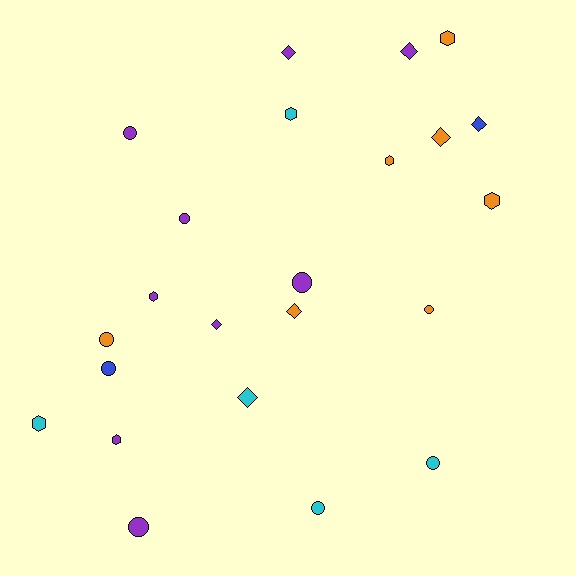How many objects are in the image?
There are 23 objects.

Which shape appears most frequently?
Circle, with 9 objects.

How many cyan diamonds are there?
There is 1 cyan diamond.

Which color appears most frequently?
Purple, with 9 objects.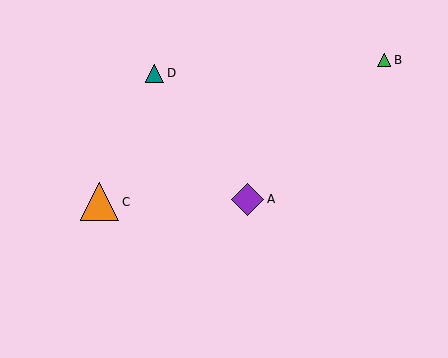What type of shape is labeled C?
Shape C is an orange triangle.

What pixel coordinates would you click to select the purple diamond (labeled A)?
Click at (248, 199) to select the purple diamond A.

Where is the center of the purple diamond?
The center of the purple diamond is at (248, 199).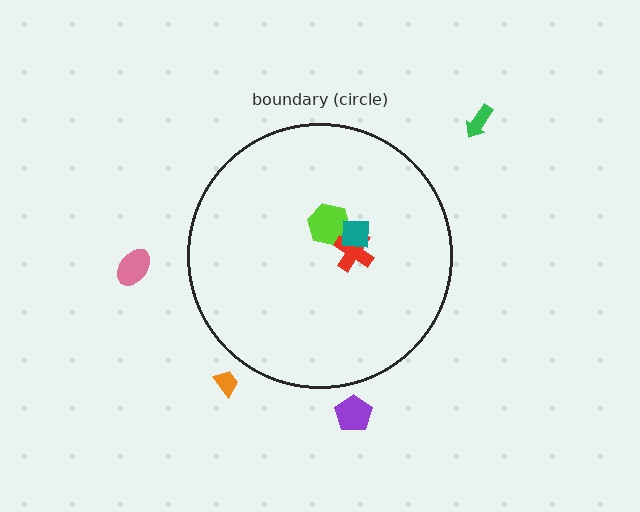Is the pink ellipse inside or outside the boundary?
Outside.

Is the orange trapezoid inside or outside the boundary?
Outside.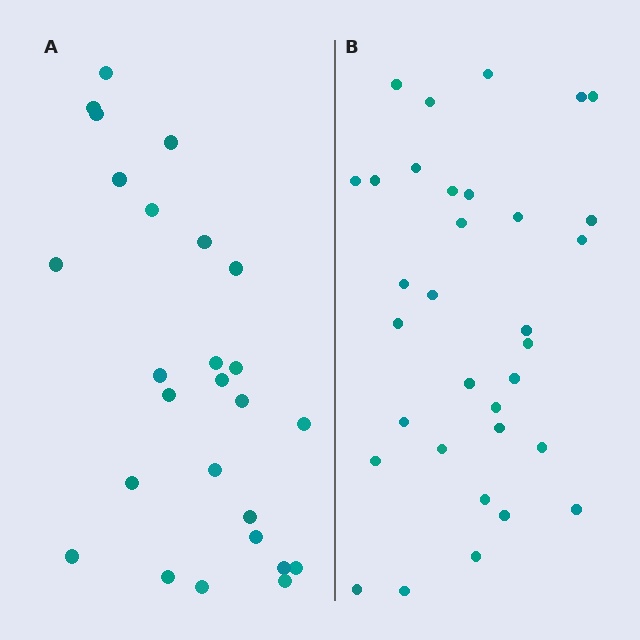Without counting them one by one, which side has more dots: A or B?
Region B (the right region) has more dots.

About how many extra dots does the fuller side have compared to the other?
Region B has roughly 8 or so more dots than region A.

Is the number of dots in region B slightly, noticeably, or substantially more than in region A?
Region B has noticeably more, but not dramatically so. The ratio is roughly 1.3 to 1.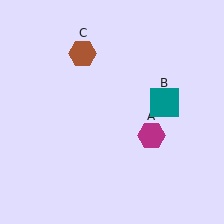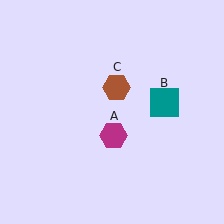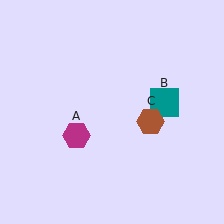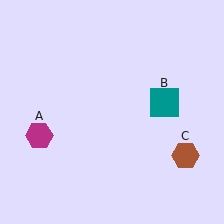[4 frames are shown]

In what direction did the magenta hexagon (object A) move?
The magenta hexagon (object A) moved left.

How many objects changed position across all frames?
2 objects changed position: magenta hexagon (object A), brown hexagon (object C).